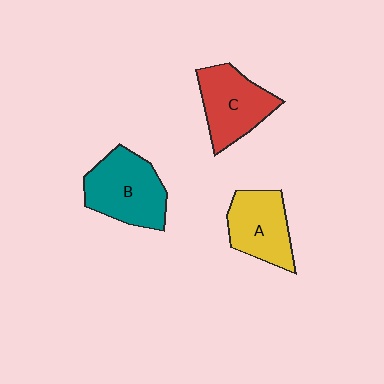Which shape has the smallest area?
Shape A (yellow).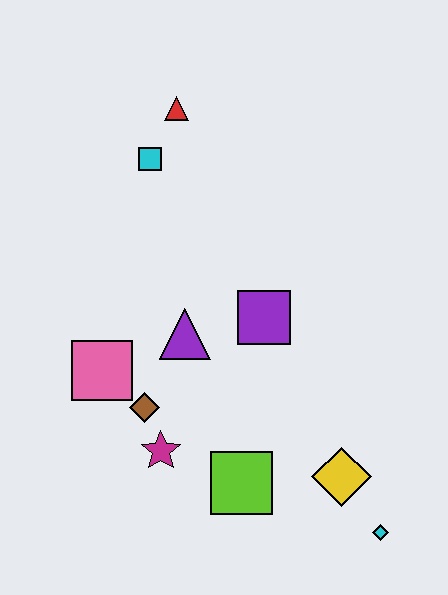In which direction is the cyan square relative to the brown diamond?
The cyan square is above the brown diamond.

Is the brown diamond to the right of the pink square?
Yes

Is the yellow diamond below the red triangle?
Yes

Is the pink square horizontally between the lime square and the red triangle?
No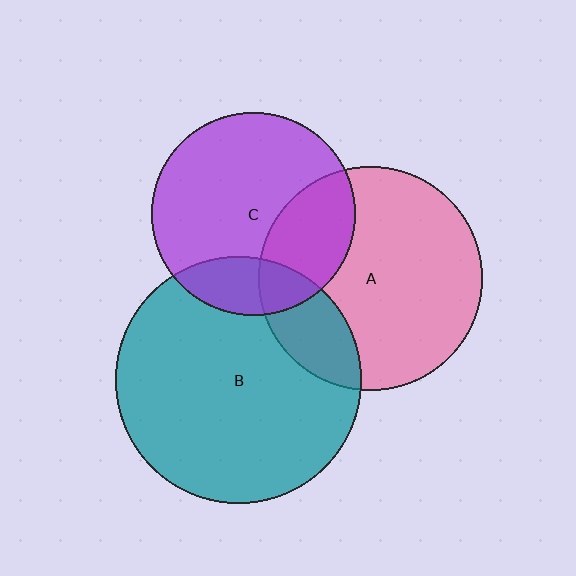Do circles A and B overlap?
Yes.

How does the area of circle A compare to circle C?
Approximately 1.2 times.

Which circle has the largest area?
Circle B (teal).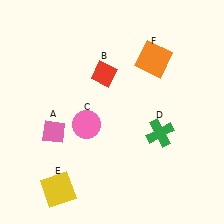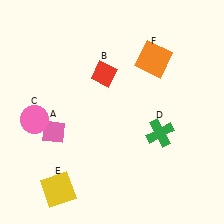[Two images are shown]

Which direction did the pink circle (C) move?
The pink circle (C) moved left.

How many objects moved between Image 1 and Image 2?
1 object moved between the two images.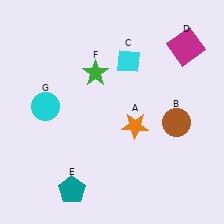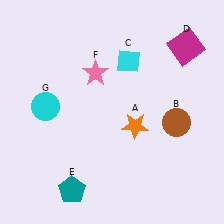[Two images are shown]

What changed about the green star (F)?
In Image 1, F is green. In Image 2, it changed to pink.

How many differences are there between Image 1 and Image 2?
There is 1 difference between the two images.